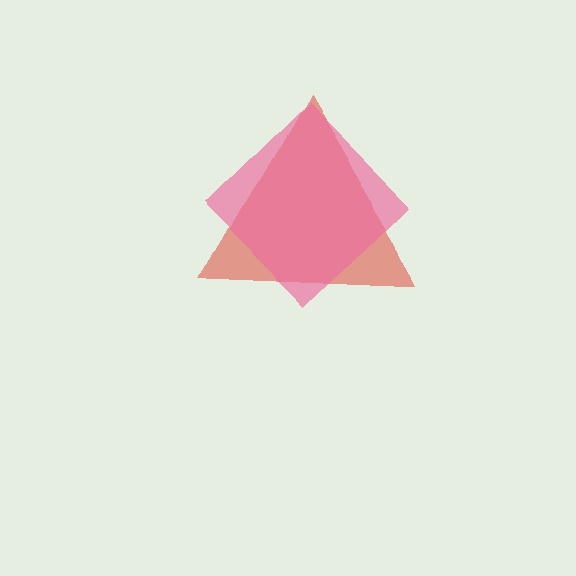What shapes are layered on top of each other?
The layered shapes are: a red triangle, a pink diamond.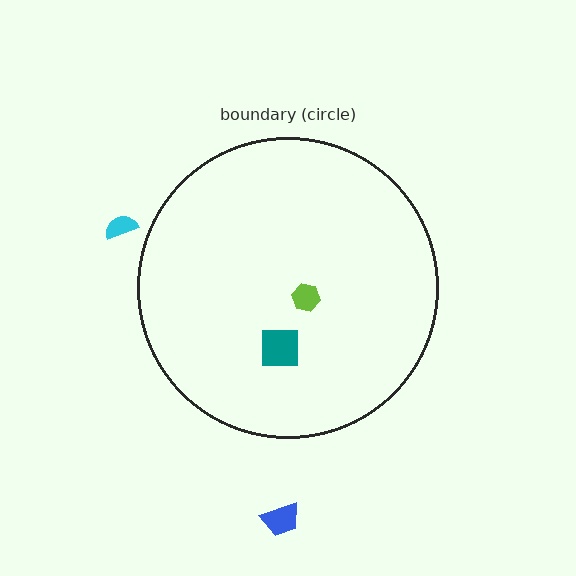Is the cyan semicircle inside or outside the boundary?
Outside.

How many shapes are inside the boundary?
2 inside, 2 outside.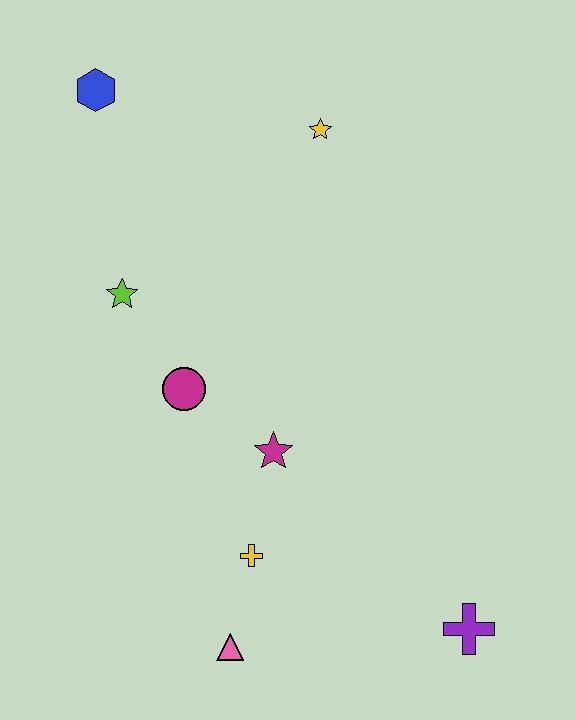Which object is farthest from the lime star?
The purple cross is farthest from the lime star.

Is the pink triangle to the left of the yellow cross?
Yes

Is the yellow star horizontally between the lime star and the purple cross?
Yes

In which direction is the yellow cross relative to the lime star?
The yellow cross is below the lime star.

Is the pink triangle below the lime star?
Yes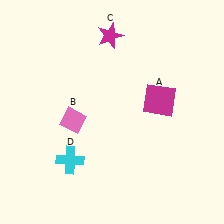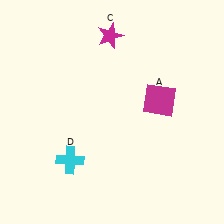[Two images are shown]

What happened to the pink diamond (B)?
The pink diamond (B) was removed in Image 2. It was in the bottom-left area of Image 1.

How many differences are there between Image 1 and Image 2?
There is 1 difference between the two images.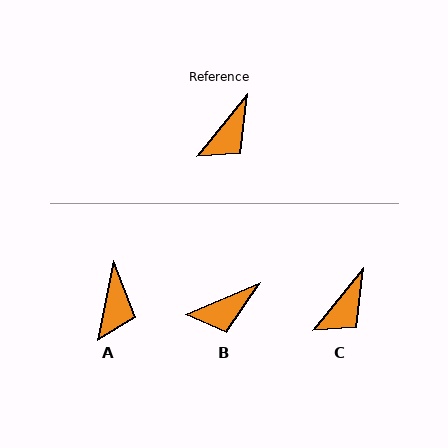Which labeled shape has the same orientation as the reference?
C.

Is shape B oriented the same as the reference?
No, it is off by about 27 degrees.